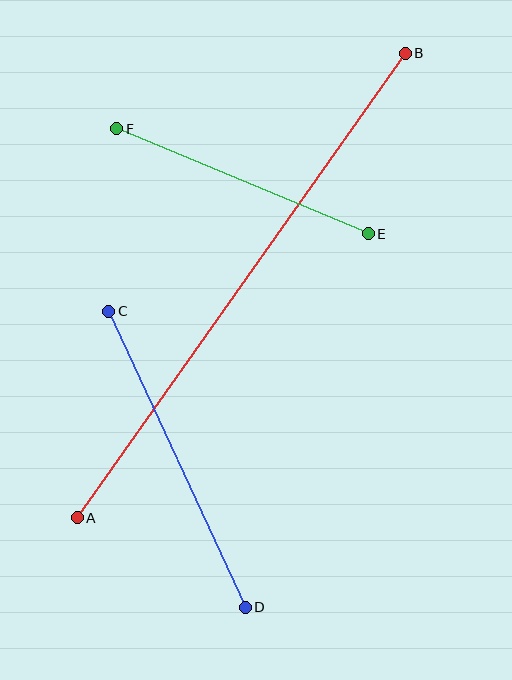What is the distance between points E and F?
The distance is approximately 272 pixels.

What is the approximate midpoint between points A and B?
The midpoint is at approximately (241, 286) pixels.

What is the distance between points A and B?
The distance is approximately 568 pixels.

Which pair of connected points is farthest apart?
Points A and B are farthest apart.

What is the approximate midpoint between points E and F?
The midpoint is at approximately (242, 181) pixels.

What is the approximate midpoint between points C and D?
The midpoint is at approximately (177, 459) pixels.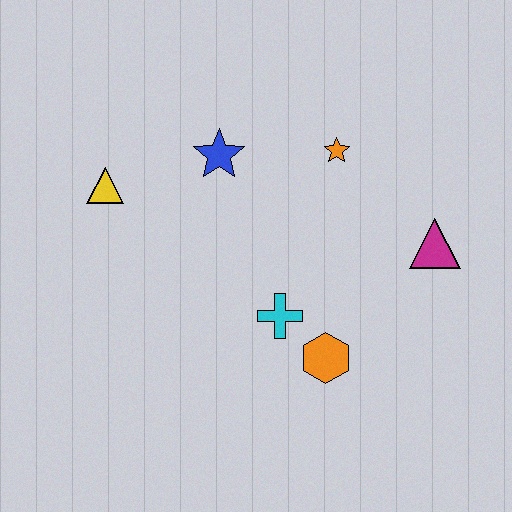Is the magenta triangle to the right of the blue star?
Yes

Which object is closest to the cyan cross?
The orange hexagon is closest to the cyan cross.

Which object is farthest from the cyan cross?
The yellow triangle is farthest from the cyan cross.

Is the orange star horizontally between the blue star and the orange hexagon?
No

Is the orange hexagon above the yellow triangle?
No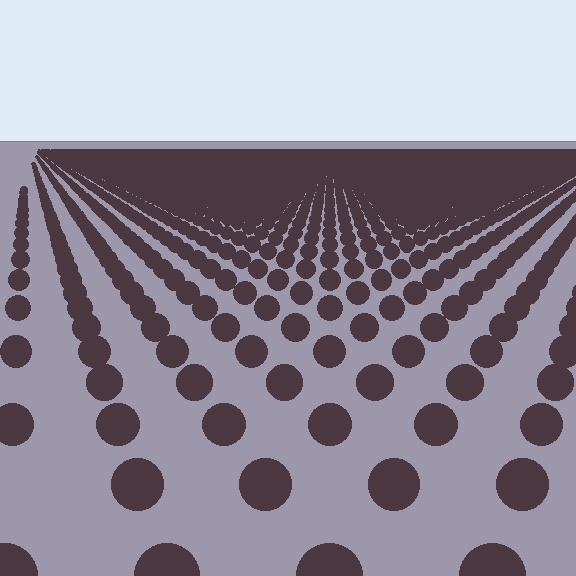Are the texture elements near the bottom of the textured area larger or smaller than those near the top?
Larger. Near the bottom, elements are closer to the viewer and appear at a bigger on-screen size.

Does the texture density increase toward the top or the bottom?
Density increases toward the top.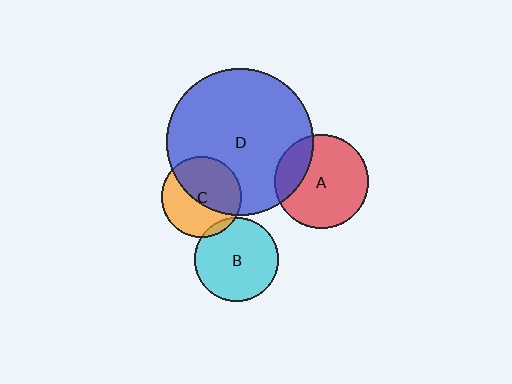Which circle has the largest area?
Circle D (blue).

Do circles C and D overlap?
Yes.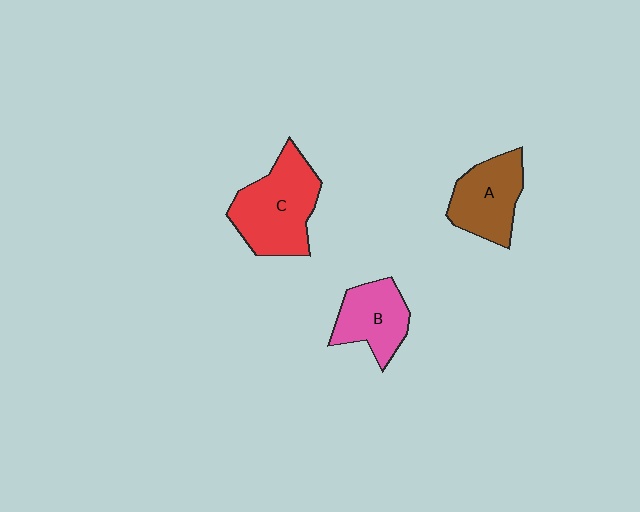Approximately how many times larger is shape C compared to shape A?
Approximately 1.3 times.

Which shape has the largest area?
Shape C (red).